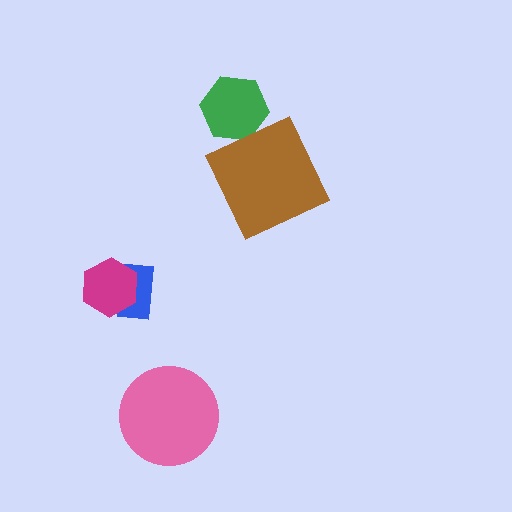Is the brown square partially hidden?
No, no other shape covers it.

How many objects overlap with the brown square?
0 objects overlap with the brown square.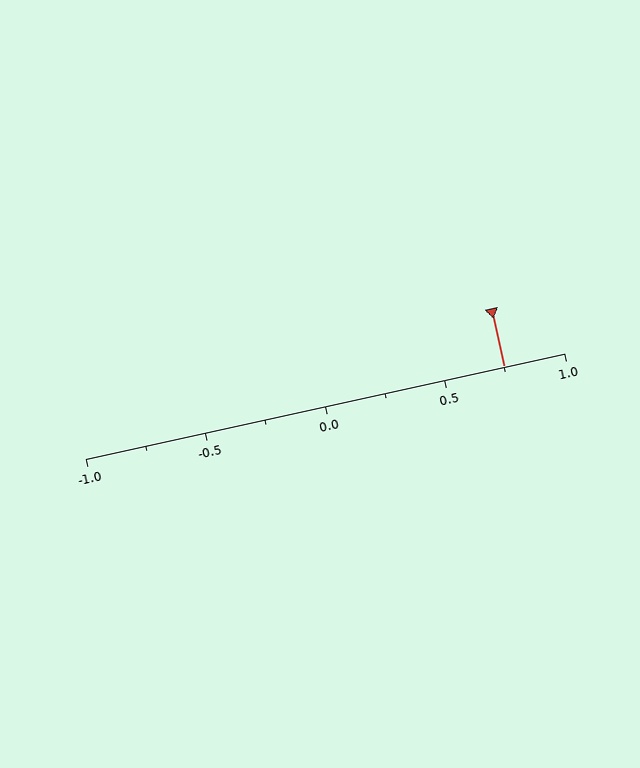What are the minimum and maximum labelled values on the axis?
The axis runs from -1.0 to 1.0.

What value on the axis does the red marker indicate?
The marker indicates approximately 0.75.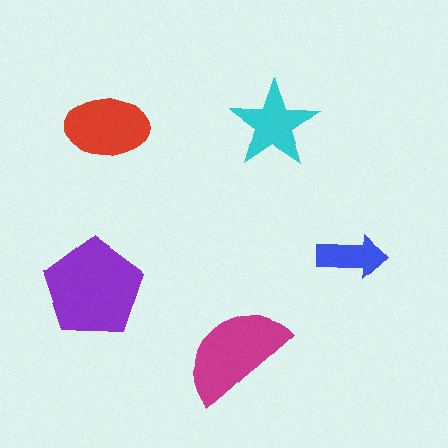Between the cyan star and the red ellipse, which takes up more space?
The red ellipse.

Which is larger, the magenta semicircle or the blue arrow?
The magenta semicircle.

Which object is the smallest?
The blue arrow.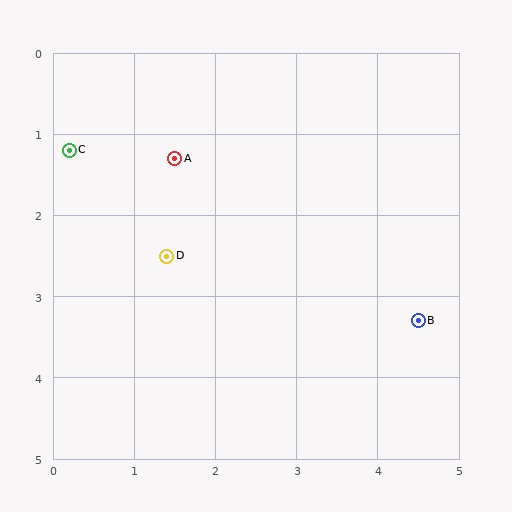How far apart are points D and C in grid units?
Points D and C are about 1.8 grid units apart.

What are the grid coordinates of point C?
Point C is at approximately (0.2, 1.2).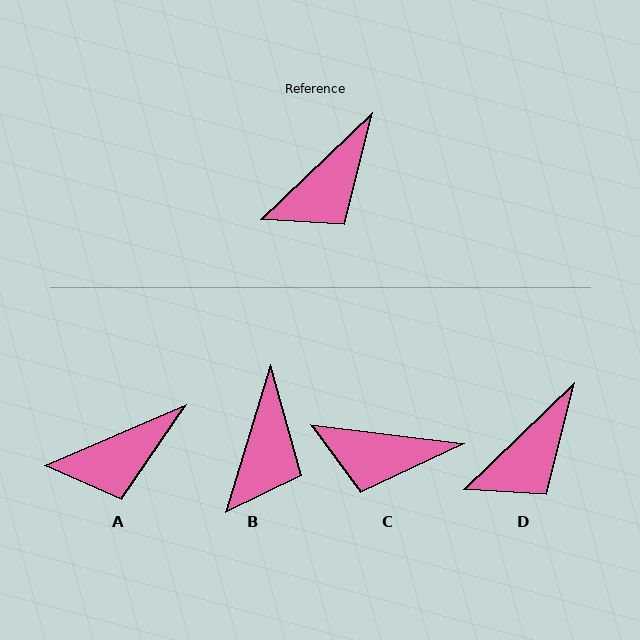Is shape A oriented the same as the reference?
No, it is off by about 20 degrees.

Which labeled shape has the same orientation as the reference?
D.